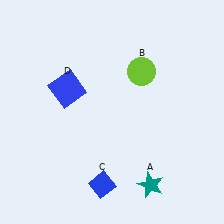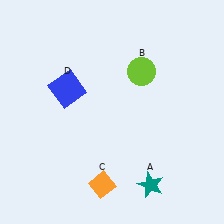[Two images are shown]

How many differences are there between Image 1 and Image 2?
There is 1 difference between the two images.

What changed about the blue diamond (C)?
In Image 1, C is blue. In Image 2, it changed to orange.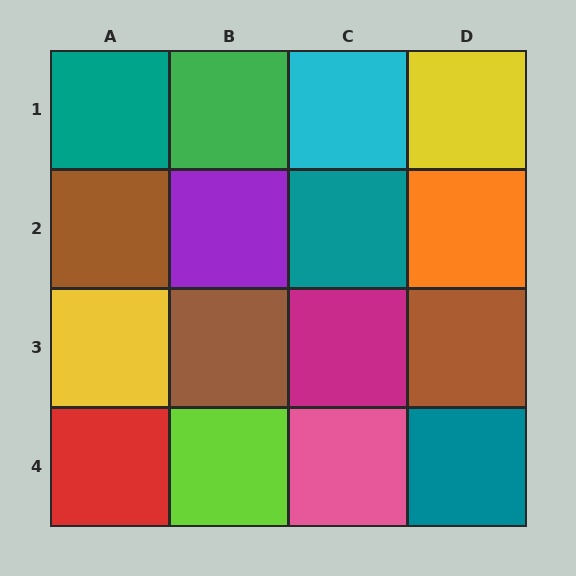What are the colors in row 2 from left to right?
Brown, purple, teal, orange.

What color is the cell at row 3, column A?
Yellow.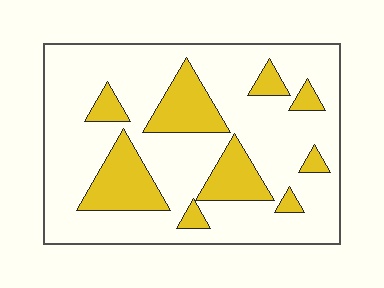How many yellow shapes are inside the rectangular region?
9.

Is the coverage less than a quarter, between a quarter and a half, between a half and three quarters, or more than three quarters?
Less than a quarter.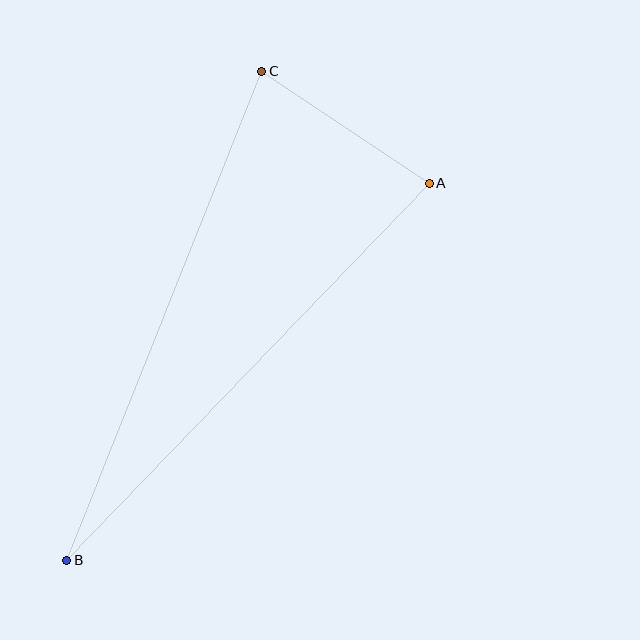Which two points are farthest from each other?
Points B and C are farthest from each other.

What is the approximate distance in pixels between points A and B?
The distance between A and B is approximately 523 pixels.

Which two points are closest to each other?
Points A and C are closest to each other.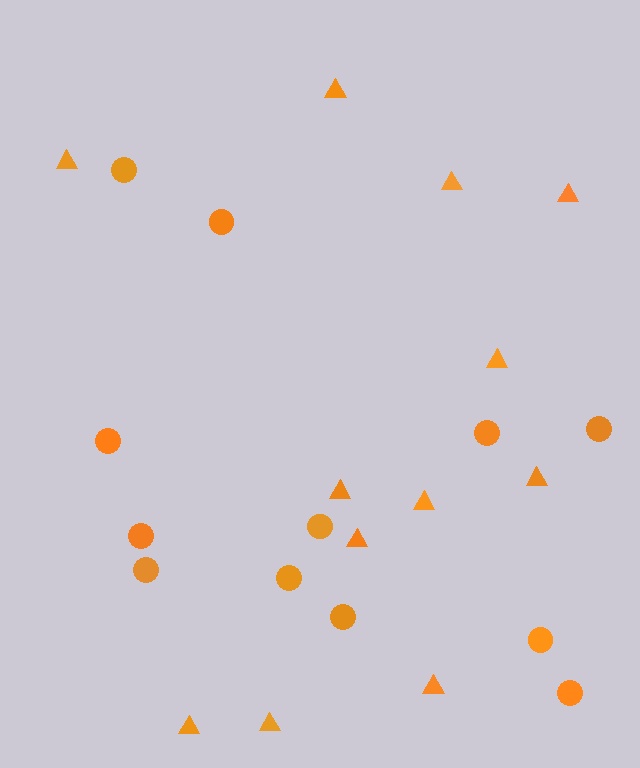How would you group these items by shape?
There are 2 groups: one group of triangles (12) and one group of circles (12).